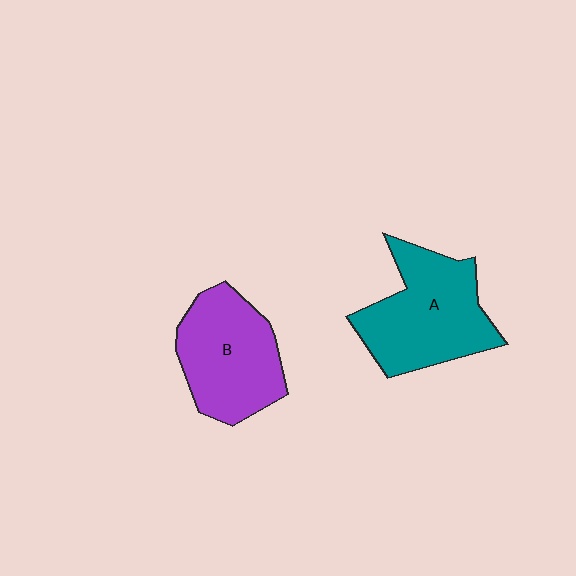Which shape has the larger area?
Shape A (teal).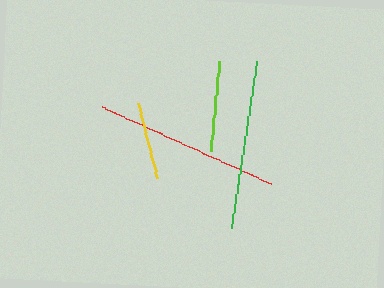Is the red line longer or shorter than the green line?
The red line is longer than the green line.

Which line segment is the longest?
The red line is the longest at approximately 185 pixels.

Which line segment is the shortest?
The yellow line is the shortest at approximately 78 pixels.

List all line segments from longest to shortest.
From longest to shortest: red, green, lime, yellow.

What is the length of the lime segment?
The lime segment is approximately 90 pixels long.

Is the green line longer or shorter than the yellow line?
The green line is longer than the yellow line.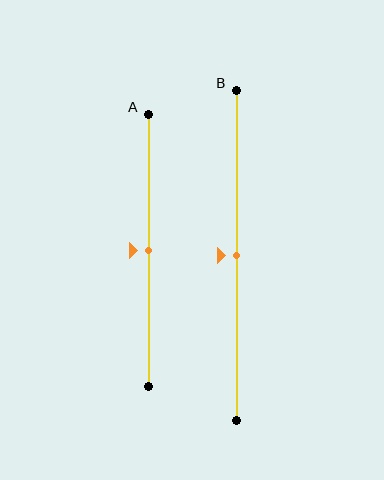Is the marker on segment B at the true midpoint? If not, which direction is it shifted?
Yes, the marker on segment B is at the true midpoint.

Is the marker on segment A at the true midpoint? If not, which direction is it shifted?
Yes, the marker on segment A is at the true midpoint.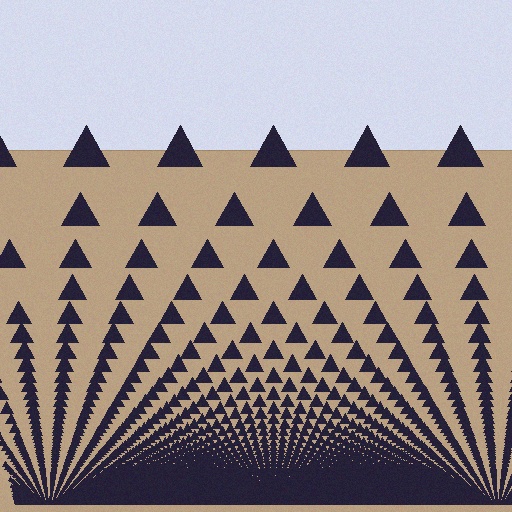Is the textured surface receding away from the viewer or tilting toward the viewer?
The surface appears to tilt toward the viewer. Texture elements get larger and sparser toward the top.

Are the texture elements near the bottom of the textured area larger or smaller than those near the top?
Smaller. The gradient is inverted — elements near the bottom are smaller and denser.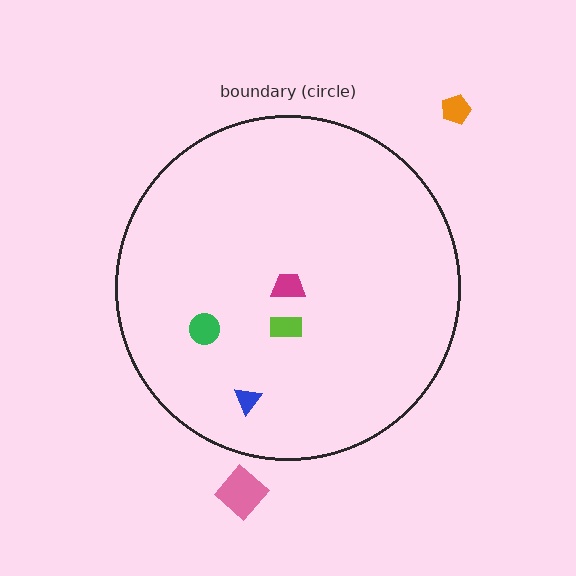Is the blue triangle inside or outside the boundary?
Inside.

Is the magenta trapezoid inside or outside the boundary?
Inside.